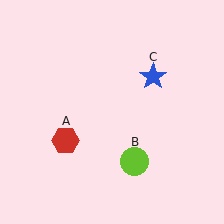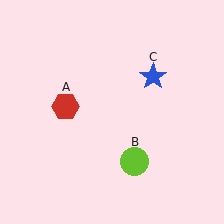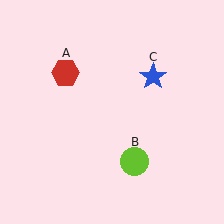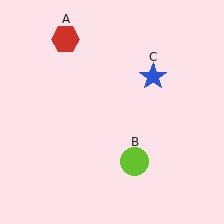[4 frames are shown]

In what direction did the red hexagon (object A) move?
The red hexagon (object A) moved up.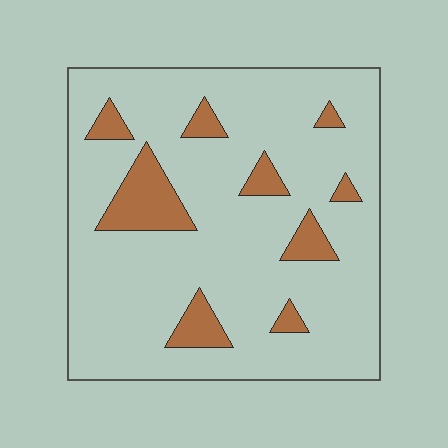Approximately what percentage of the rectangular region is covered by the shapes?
Approximately 15%.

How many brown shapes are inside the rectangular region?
9.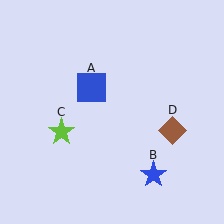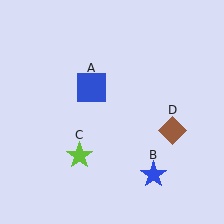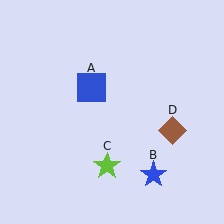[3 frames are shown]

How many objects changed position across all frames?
1 object changed position: lime star (object C).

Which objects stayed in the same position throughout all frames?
Blue square (object A) and blue star (object B) and brown diamond (object D) remained stationary.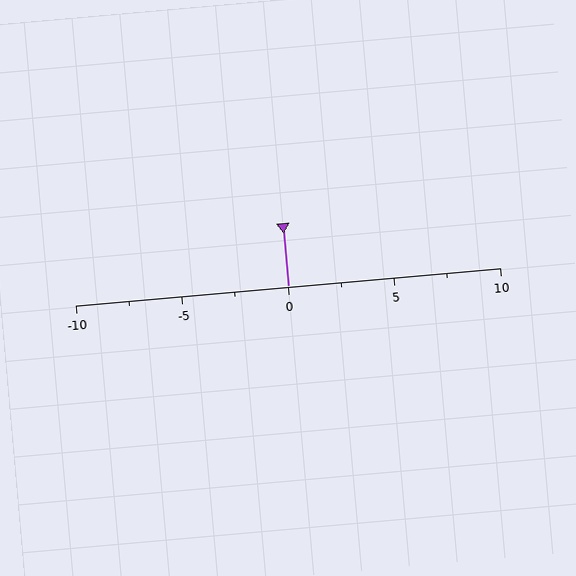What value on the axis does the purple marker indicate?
The marker indicates approximately 0.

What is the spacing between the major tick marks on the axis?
The major ticks are spaced 5 apart.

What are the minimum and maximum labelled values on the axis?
The axis runs from -10 to 10.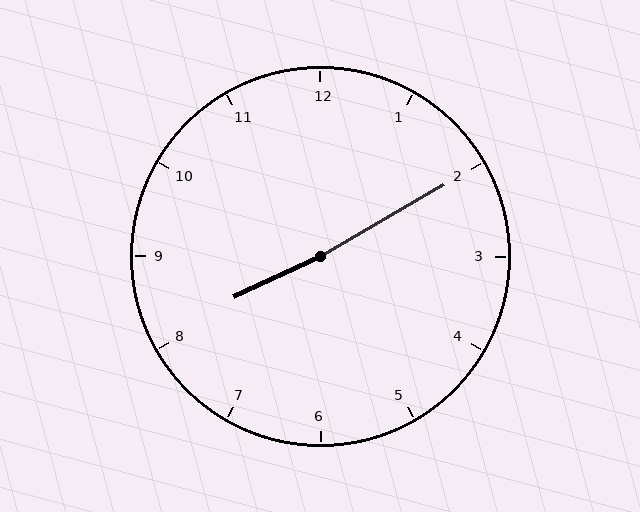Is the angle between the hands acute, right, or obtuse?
It is obtuse.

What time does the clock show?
8:10.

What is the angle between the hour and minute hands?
Approximately 175 degrees.